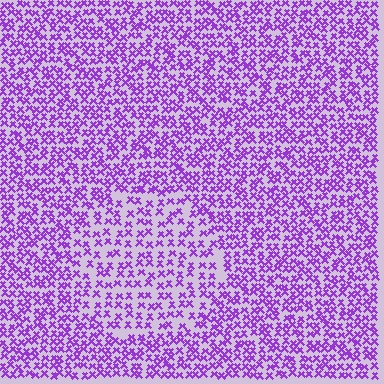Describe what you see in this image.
The image contains small purple elements arranged at two different densities. A circle-shaped region is visible where the elements are less densely packed than the surrounding area.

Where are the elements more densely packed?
The elements are more densely packed outside the circle boundary.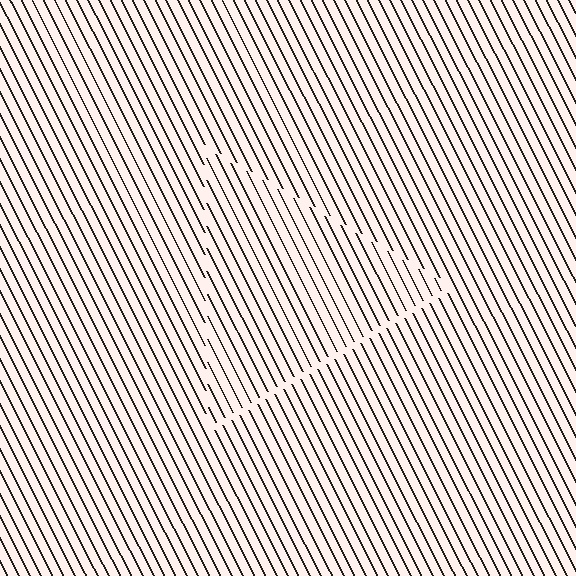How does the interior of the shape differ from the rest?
The interior of the shape contains the same grating, shifted by half a period — the contour is defined by the phase discontinuity where line-ends from the inner and outer gratings abut.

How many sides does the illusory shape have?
3 sides — the line-ends trace a triangle.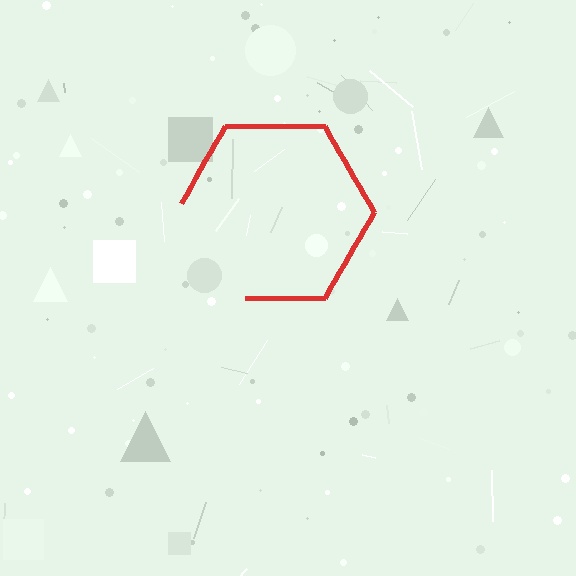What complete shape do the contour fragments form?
The contour fragments form a hexagon.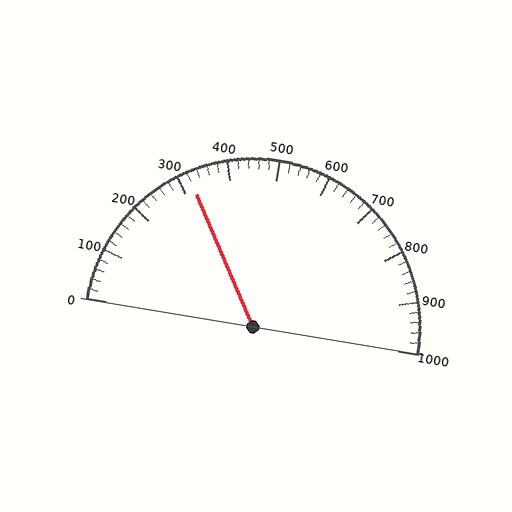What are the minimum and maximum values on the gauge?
The gauge ranges from 0 to 1000.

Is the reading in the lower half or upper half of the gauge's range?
The reading is in the lower half of the range (0 to 1000).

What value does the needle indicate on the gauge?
The needle indicates approximately 320.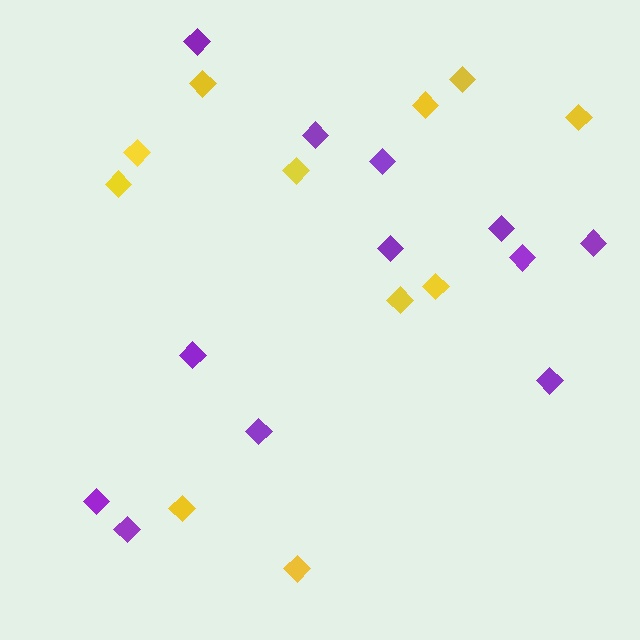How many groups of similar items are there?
There are 2 groups: one group of yellow diamonds (11) and one group of purple diamonds (12).